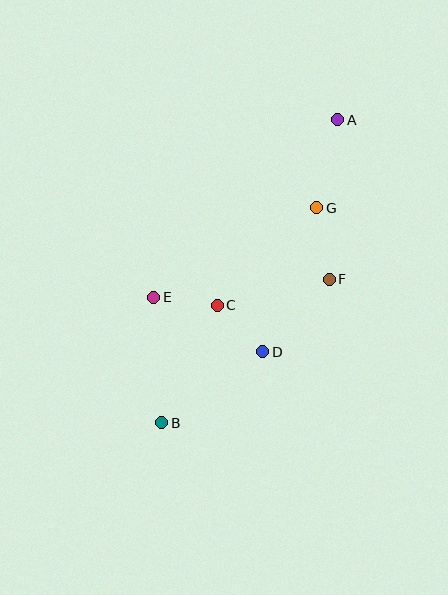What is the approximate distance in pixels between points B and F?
The distance between B and F is approximately 221 pixels.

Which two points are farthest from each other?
Points A and B are farthest from each other.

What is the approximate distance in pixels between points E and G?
The distance between E and G is approximately 186 pixels.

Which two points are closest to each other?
Points C and E are closest to each other.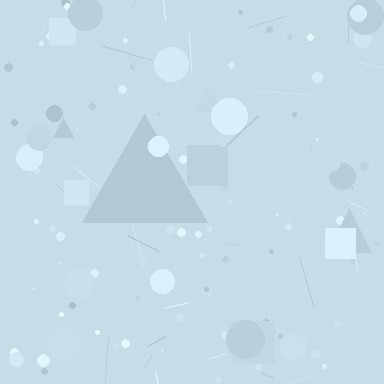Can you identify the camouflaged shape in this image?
The camouflaged shape is a triangle.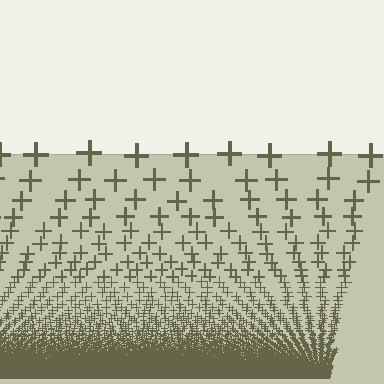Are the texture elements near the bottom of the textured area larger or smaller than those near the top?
Smaller. The gradient is inverted — elements near the bottom are smaller and denser.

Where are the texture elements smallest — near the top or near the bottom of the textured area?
Near the bottom.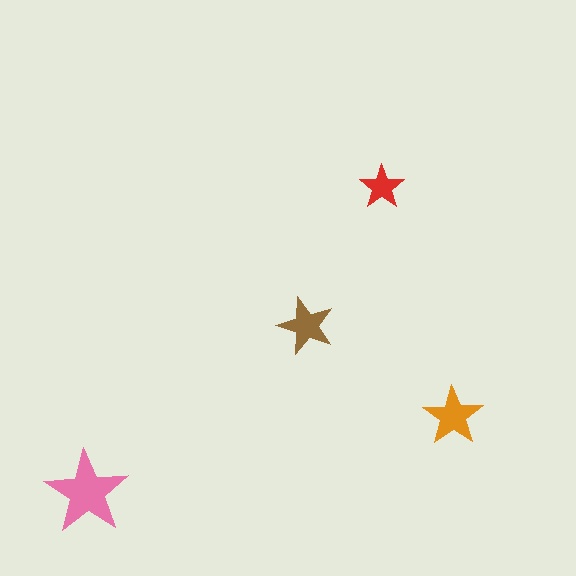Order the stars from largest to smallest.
the pink one, the orange one, the brown one, the red one.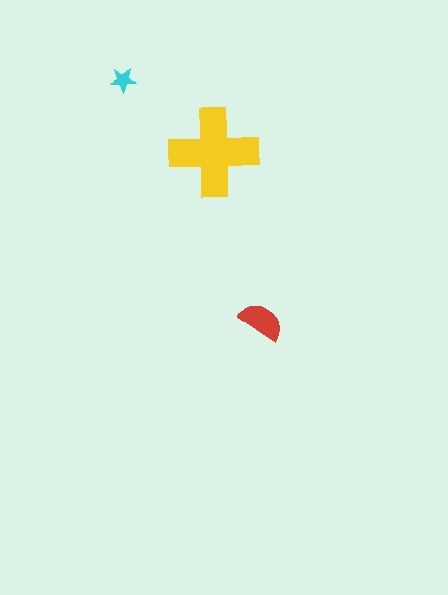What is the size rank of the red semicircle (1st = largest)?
2nd.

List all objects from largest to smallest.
The yellow cross, the red semicircle, the cyan star.